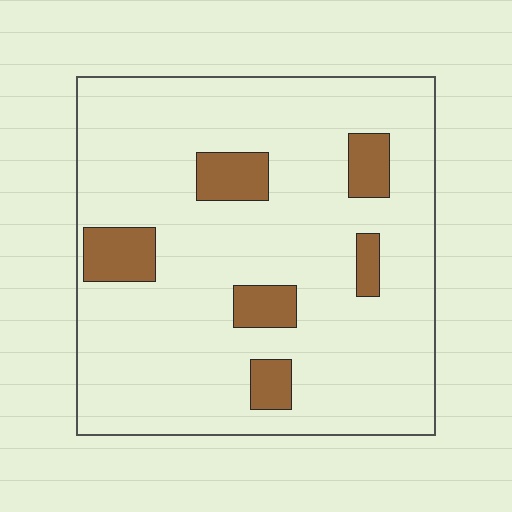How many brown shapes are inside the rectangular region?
6.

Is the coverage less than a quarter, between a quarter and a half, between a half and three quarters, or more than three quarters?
Less than a quarter.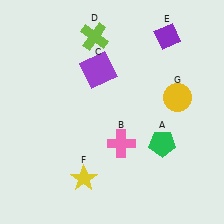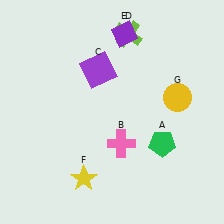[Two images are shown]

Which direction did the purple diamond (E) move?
The purple diamond (E) moved left.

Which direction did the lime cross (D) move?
The lime cross (D) moved right.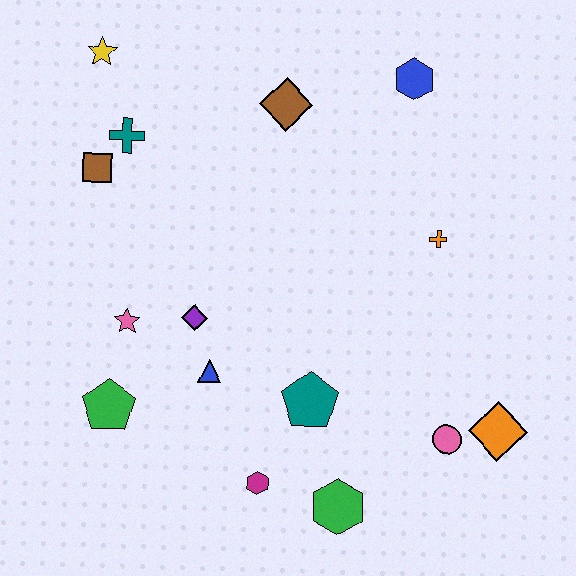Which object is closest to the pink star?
The purple diamond is closest to the pink star.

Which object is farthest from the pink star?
The orange diamond is farthest from the pink star.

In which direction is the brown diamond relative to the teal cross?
The brown diamond is to the right of the teal cross.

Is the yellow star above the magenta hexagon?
Yes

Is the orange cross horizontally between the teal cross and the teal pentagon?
No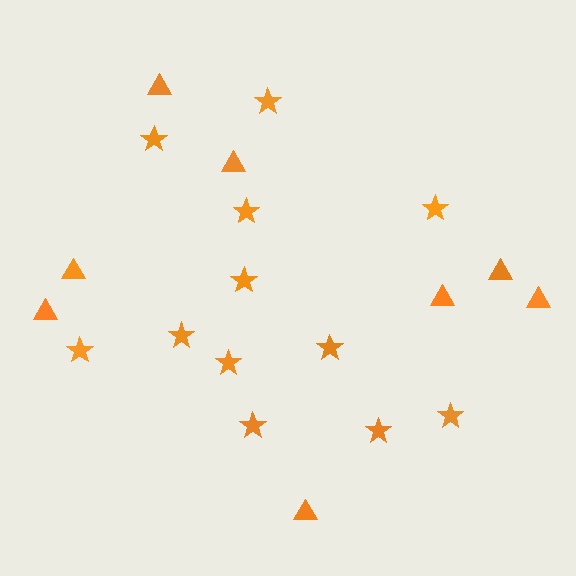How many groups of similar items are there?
There are 2 groups: one group of triangles (8) and one group of stars (12).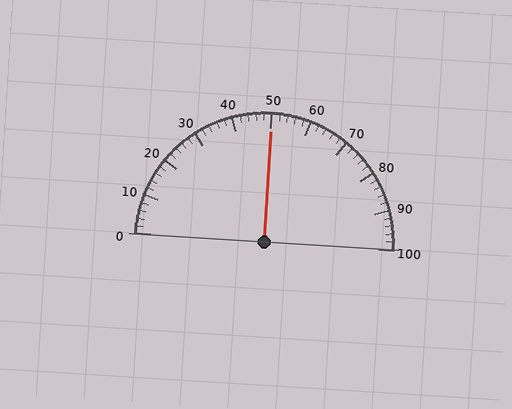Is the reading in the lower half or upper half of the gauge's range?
The reading is in the upper half of the range (0 to 100).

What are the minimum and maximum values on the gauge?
The gauge ranges from 0 to 100.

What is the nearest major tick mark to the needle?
The nearest major tick mark is 50.